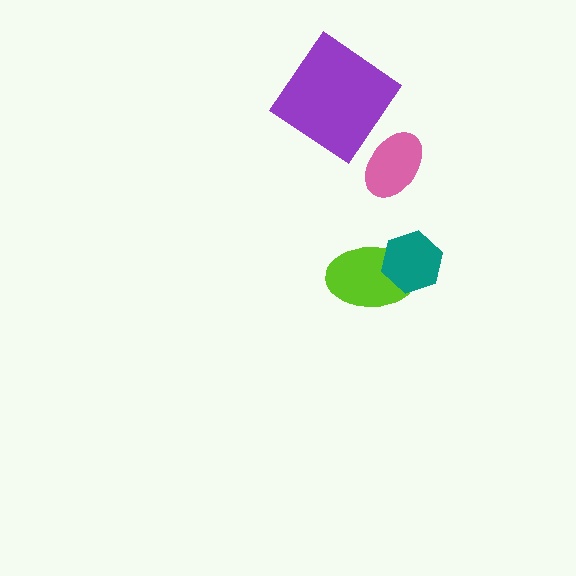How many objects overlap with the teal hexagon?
1 object overlaps with the teal hexagon.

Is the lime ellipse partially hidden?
Yes, it is partially covered by another shape.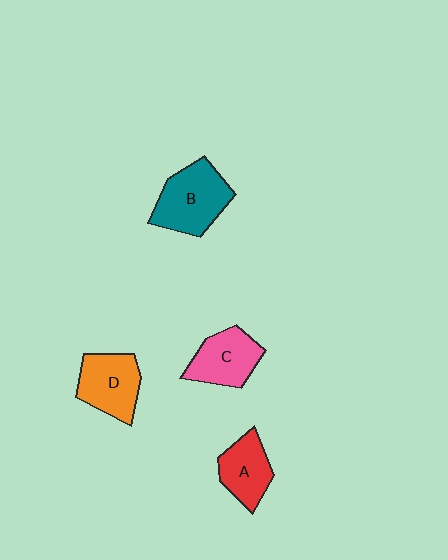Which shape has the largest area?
Shape B (teal).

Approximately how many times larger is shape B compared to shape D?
Approximately 1.2 times.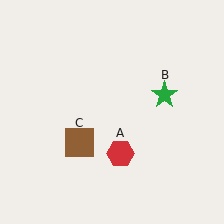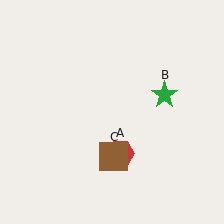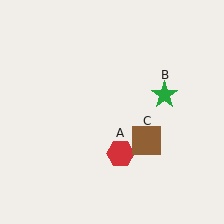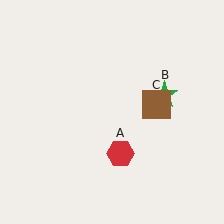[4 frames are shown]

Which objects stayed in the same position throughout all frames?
Red hexagon (object A) and green star (object B) remained stationary.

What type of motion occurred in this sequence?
The brown square (object C) rotated counterclockwise around the center of the scene.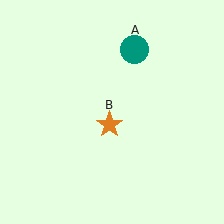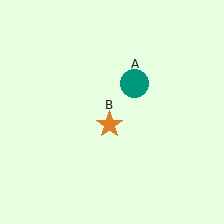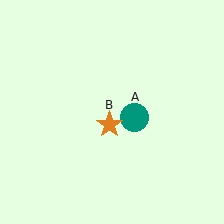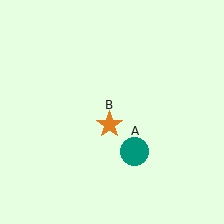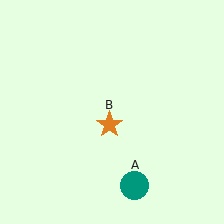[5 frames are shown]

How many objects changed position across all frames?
1 object changed position: teal circle (object A).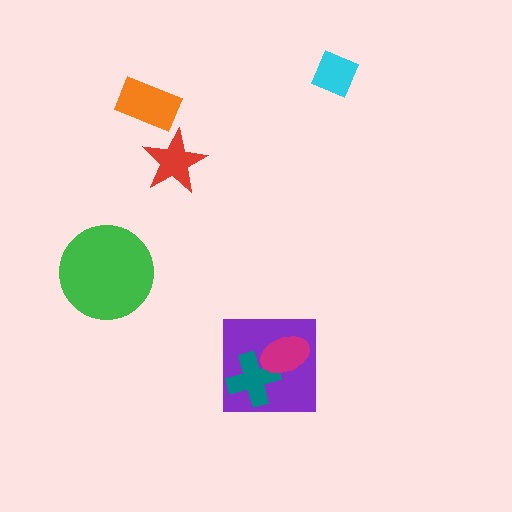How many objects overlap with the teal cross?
2 objects overlap with the teal cross.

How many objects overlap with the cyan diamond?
0 objects overlap with the cyan diamond.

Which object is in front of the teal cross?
The magenta ellipse is in front of the teal cross.